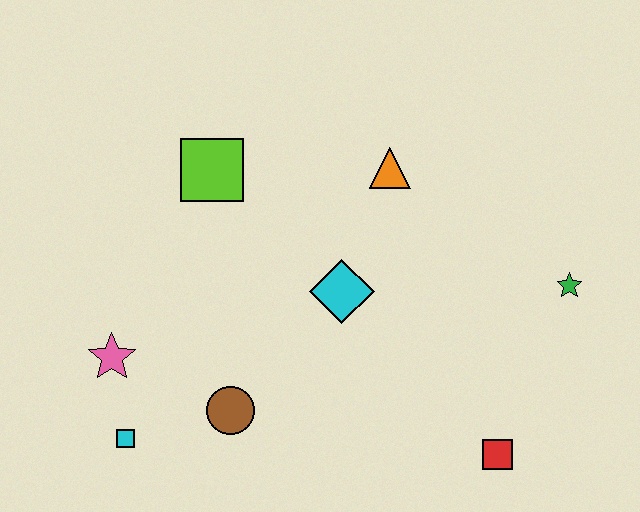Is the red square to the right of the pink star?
Yes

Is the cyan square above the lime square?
No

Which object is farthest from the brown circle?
The green star is farthest from the brown circle.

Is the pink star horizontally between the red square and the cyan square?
No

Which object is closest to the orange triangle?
The cyan diamond is closest to the orange triangle.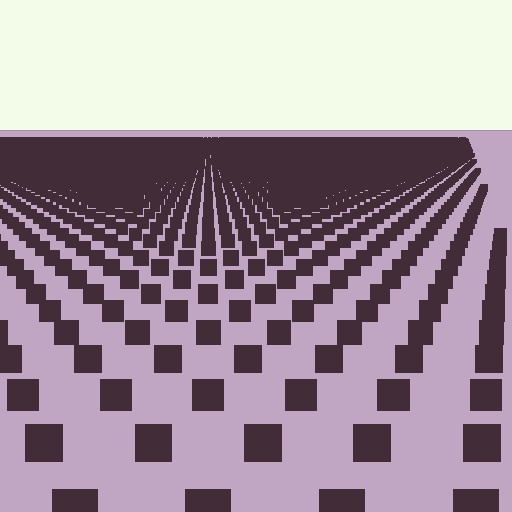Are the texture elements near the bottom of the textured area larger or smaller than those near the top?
Larger. Near the bottom, elements are closer to the viewer and appear at a bigger on-screen size.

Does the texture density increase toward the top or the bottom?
Density increases toward the top.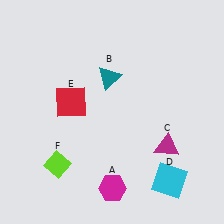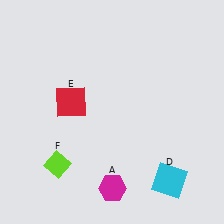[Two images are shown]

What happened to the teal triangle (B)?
The teal triangle (B) was removed in Image 2. It was in the top-left area of Image 1.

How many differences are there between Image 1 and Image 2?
There are 2 differences between the two images.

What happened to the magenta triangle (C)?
The magenta triangle (C) was removed in Image 2. It was in the bottom-right area of Image 1.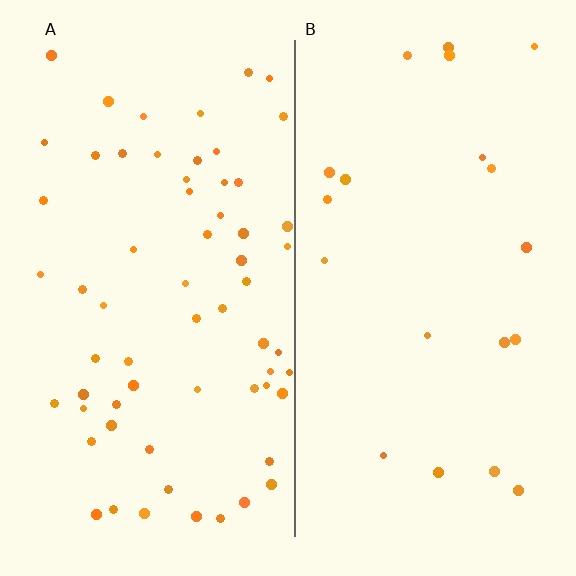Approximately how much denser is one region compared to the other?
Approximately 3.1× — region A over region B.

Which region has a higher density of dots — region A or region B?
A (the left).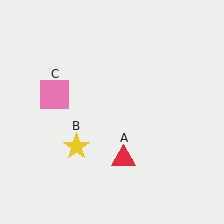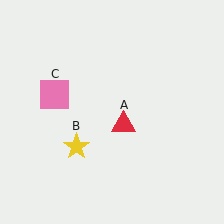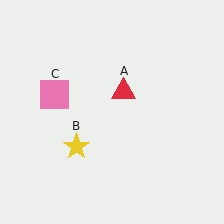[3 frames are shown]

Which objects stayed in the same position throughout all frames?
Yellow star (object B) and pink square (object C) remained stationary.